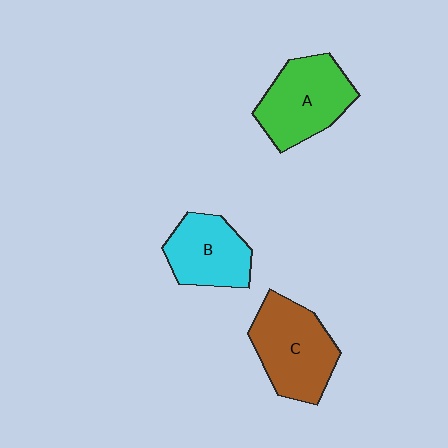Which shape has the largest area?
Shape C (brown).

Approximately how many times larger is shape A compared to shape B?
Approximately 1.2 times.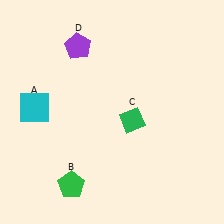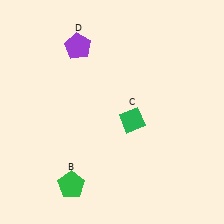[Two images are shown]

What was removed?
The cyan square (A) was removed in Image 2.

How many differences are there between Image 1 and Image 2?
There is 1 difference between the two images.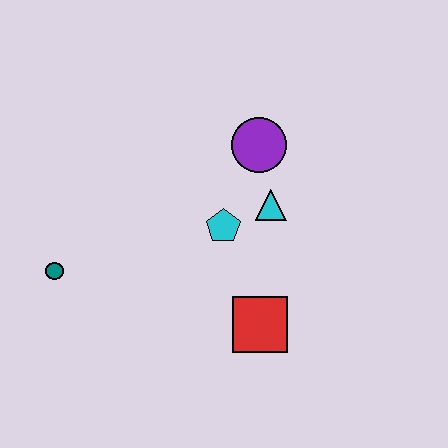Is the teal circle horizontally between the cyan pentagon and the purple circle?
No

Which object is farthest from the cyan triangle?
The teal circle is farthest from the cyan triangle.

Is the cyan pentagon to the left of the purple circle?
Yes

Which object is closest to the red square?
The cyan pentagon is closest to the red square.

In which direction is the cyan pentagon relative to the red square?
The cyan pentagon is above the red square.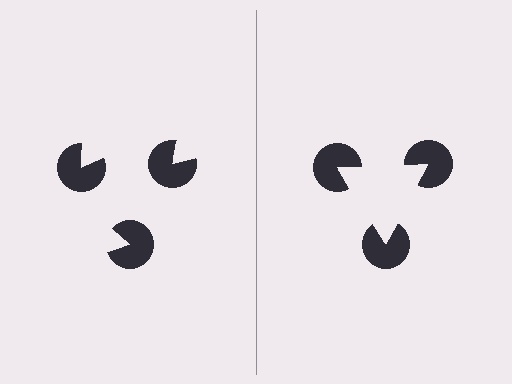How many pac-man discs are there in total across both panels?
6 — 3 on each side.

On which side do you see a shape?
An illusory triangle appears on the right side. On the left side the wedge cuts are rotated, so no coherent shape forms.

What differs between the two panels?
The pac-man discs are positioned identically on both sides; only the wedge orientations differ. On the right they align to a triangle; on the left they are misaligned.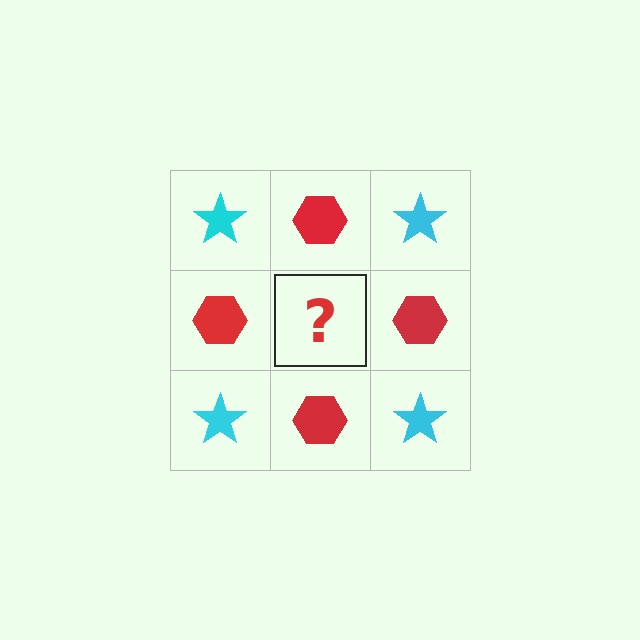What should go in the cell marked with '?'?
The missing cell should contain a cyan star.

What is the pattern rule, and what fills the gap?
The rule is that it alternates cyan star and red hexagon in a checkerboard pattern. The gap should be filled with a cyan star.